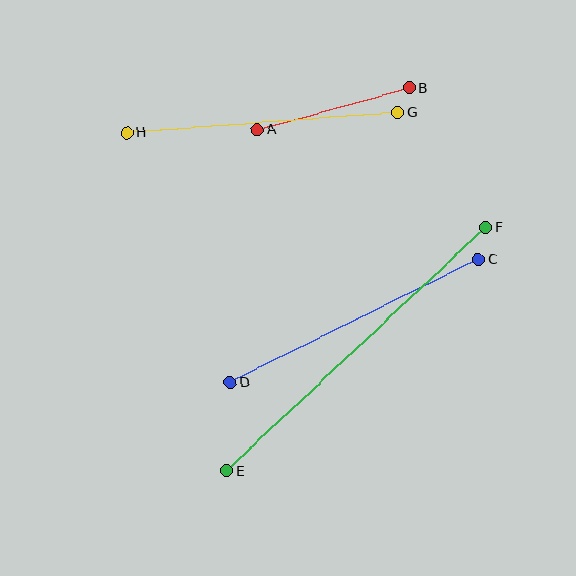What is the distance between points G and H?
The distance is approximately 272 pixels.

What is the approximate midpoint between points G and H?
The midpoint is at approximately (262, 123) pixels.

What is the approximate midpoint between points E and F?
The midpoint is at approximately (356, 349) pixels.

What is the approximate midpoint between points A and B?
The midpoint is at approximately (333, 109) pixels.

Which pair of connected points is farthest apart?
Points E and F are farthest apart.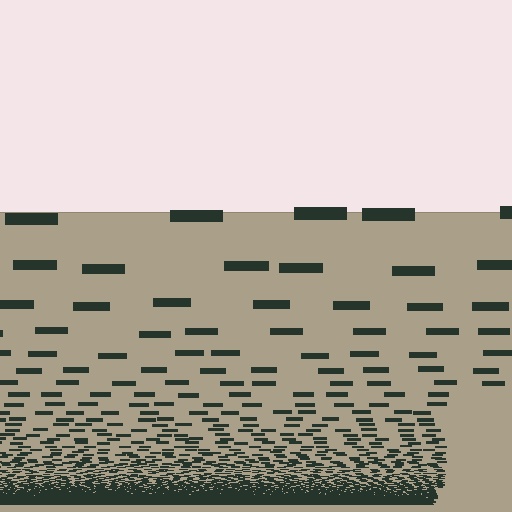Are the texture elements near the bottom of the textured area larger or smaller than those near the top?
Smaller. The gradient is inverted — elements near the bottom are smaller and denser.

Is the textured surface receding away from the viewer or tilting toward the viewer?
The surface appears to tilt toward the viewer. Texture elements get larger and sparser toward the top.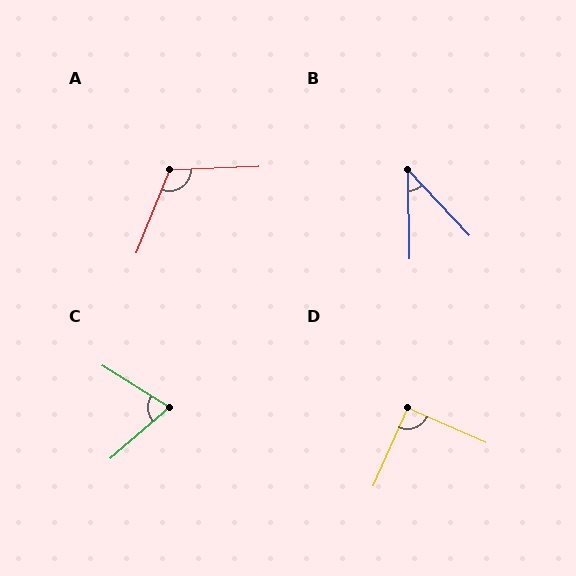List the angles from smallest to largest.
B (42°), C (73°), D (90°), A (114°).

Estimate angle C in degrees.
Approximately 73 degrees.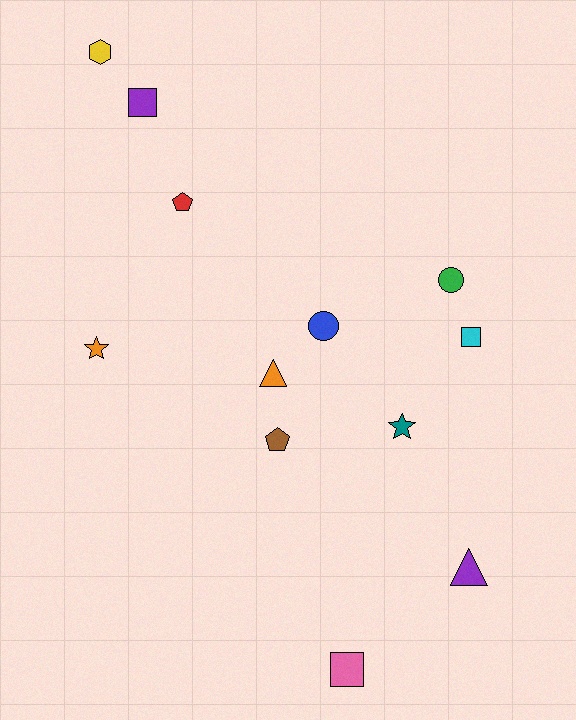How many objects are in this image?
There are 12 objects.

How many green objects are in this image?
There is 1 green object.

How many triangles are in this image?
There are 2 triangles.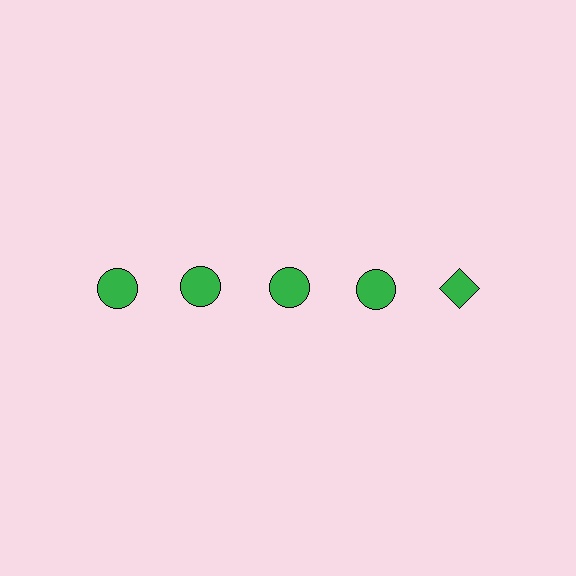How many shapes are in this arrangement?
There are 5 shapes arranged in a grid pattern.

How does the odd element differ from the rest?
It has a different shape: diamond instead of circle.